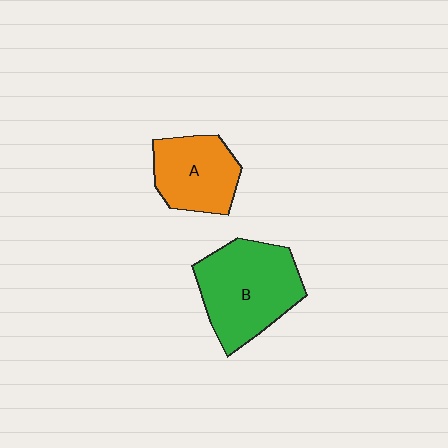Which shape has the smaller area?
Shape A (orange).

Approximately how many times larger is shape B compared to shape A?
Approximately 1.5 times.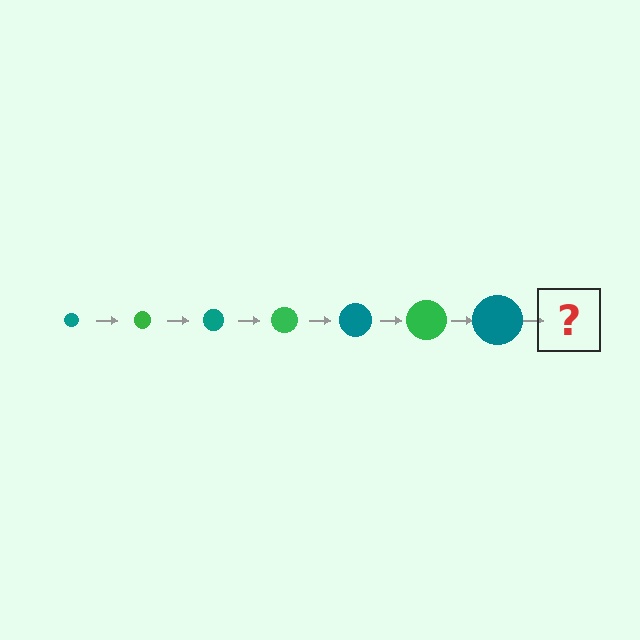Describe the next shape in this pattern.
It should be a green circle, larger than the previous one.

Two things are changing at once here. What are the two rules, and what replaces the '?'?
The two rules are that the circle grows larger each step and the color cycles through teal and green. The '?' should be a green circle, larger than the previous one.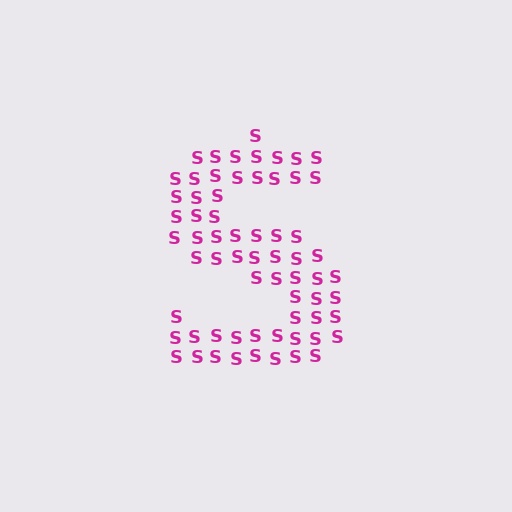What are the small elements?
The small elements are letter S's.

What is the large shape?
The large shape is the letter S.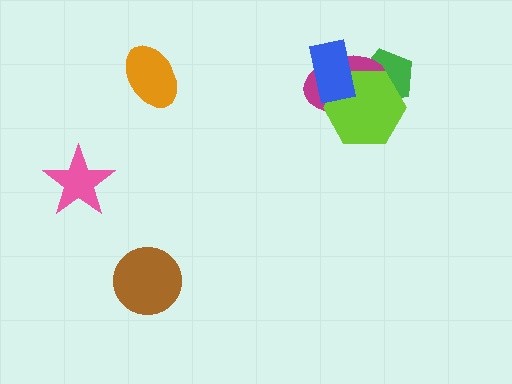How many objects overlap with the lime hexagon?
3 objects overlap with the lime hexagon.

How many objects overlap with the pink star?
0 objects overlap with the pink star.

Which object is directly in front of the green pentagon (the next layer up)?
The magenta ellipse is directly in front of the green pentagon.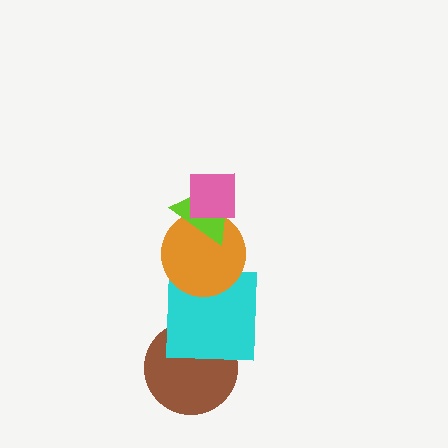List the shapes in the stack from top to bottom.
From top to bottom: the pink square, the lime triangle, the orange circle, the cyan square, the brown circle.